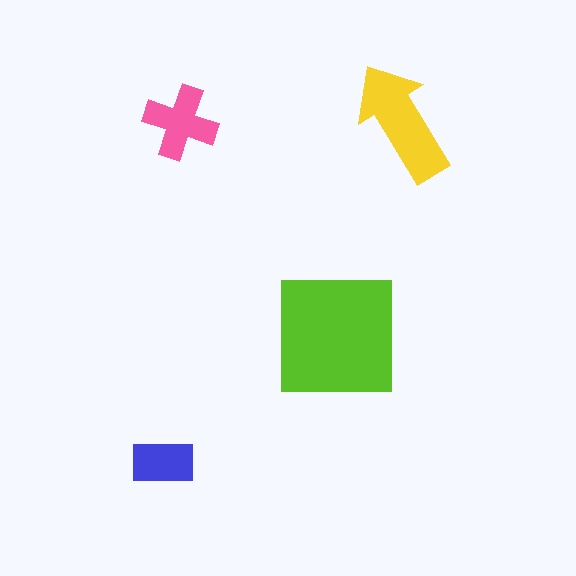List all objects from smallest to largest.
The blue rectangle, the pink cross, the yellow arrow, the lime square.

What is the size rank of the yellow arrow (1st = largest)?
2nd.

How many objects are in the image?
There are 4 objects in the image.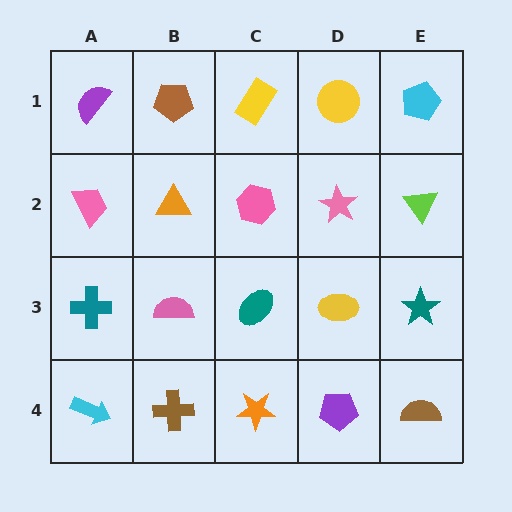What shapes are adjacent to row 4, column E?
A teal star (row 3, column E), a purple pentagon (row 4, column D).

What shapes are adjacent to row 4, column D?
A yellow ellipse (row 3, column D), an orange star (row 4, column C), a brown semicircle (row 4, column E).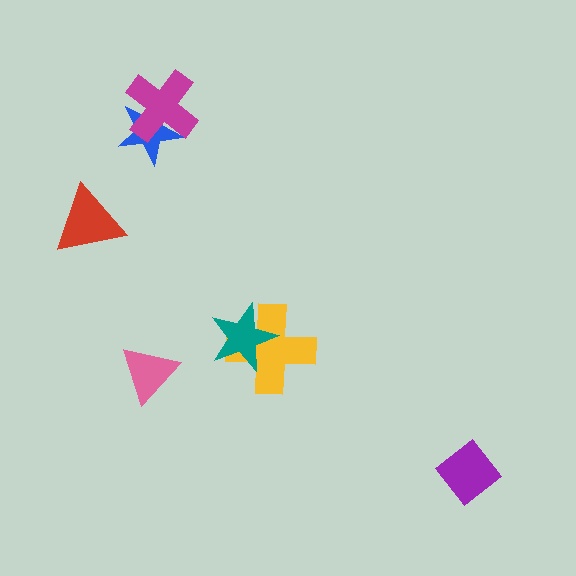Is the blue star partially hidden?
Yes, it is partially covered by another shape.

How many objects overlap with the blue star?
1 object overlaps with the blue star.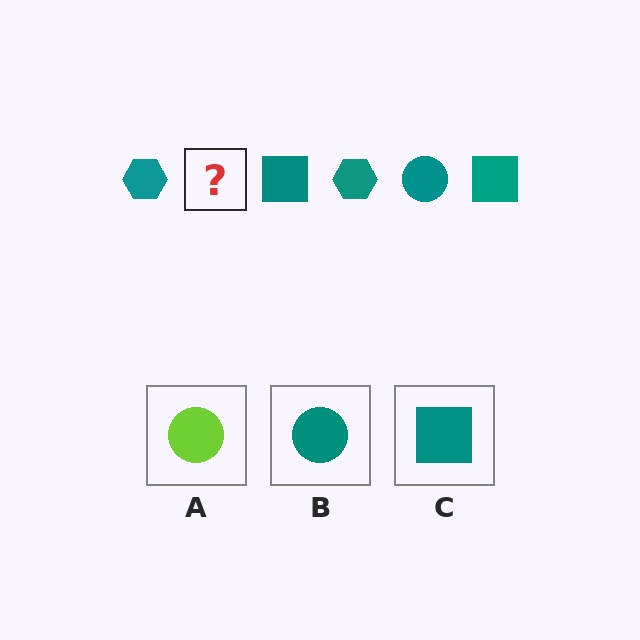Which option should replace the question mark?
Option B.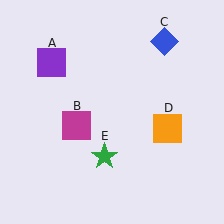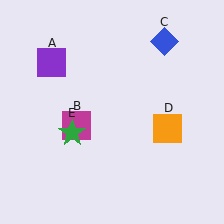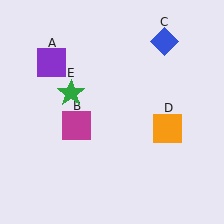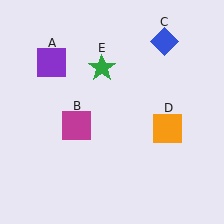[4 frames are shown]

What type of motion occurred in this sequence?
The green star (object E) rotated clockwise around the center of the scene.